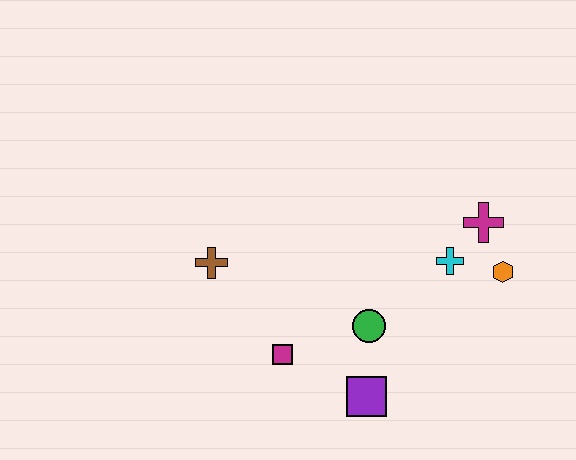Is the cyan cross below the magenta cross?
Yes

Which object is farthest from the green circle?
The brown cross is farthest from the green circle.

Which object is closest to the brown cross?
The magenta square is closest to the brown cross.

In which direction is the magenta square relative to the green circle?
The magenta square is to the left of the green circle.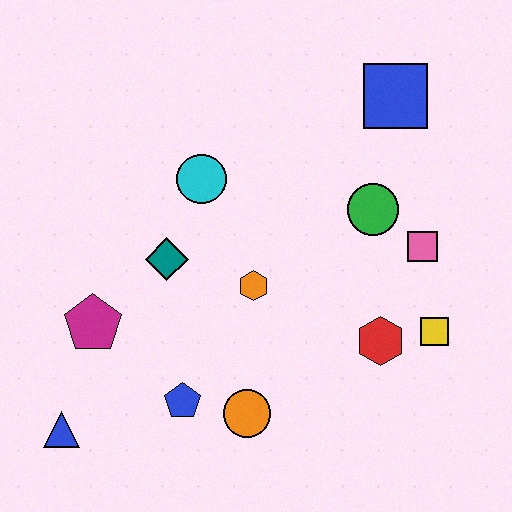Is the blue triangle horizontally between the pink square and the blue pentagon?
No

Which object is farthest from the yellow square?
The blue triangle is farthest from the yellow square.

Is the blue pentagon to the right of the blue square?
No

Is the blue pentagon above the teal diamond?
No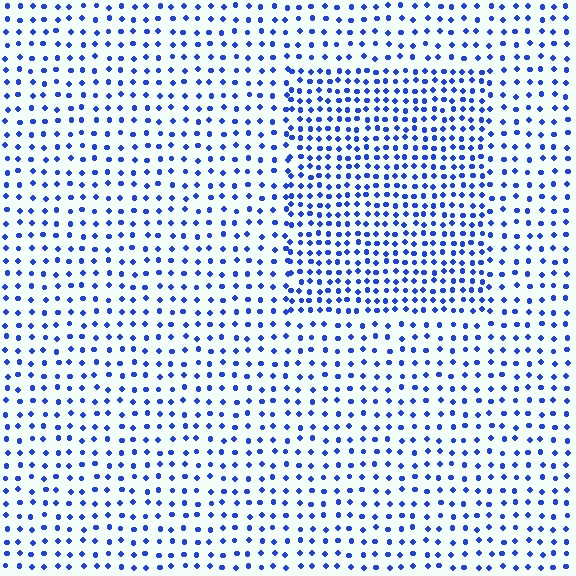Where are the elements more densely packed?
The elements are more densely packed inside the rectangle boundary.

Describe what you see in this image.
The image contains small blue elements arranged at two different densities. A rectangle-shaped region is visible where the elements are more densely packed than the surrounding area.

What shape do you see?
I see a rectangle.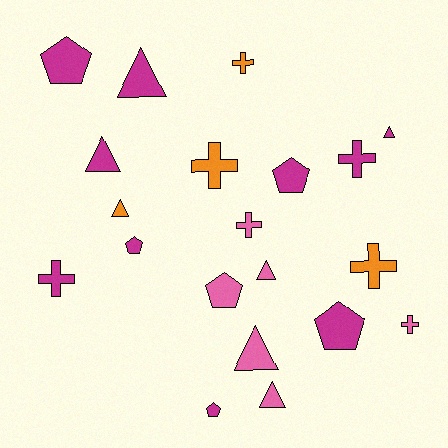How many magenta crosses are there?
There are 2 magenta crosses.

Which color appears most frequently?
Magenta, with 10 objects.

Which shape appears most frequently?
Cross, with 7 objects.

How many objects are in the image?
There are 20 objects.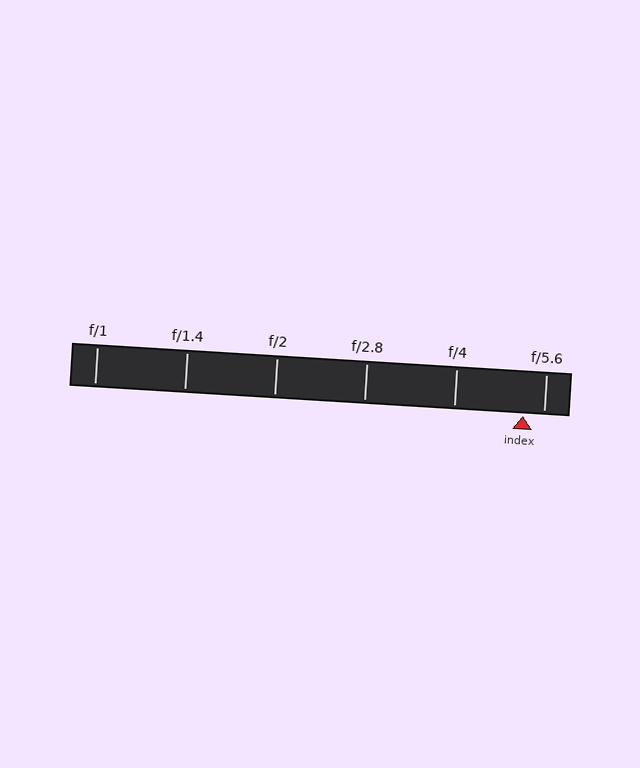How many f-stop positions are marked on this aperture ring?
There are 6 f-stop positions marked.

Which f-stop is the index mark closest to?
The index mark is closest to f/5.6.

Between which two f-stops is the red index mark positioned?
The index mark is between f/4 and f/5.6.